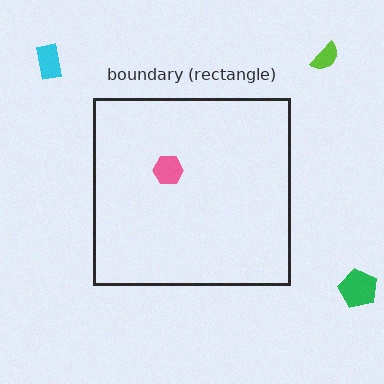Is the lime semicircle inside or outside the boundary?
Outside.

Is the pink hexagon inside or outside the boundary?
Inside.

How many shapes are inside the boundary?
1 inside, 3 outside.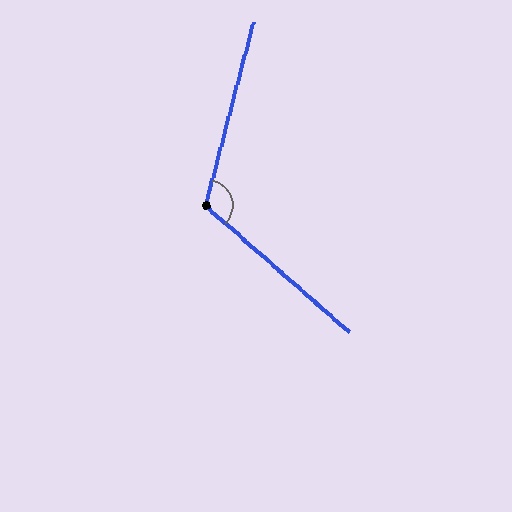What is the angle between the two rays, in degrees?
Approximately 117 degrees.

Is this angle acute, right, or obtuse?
It is obtuse.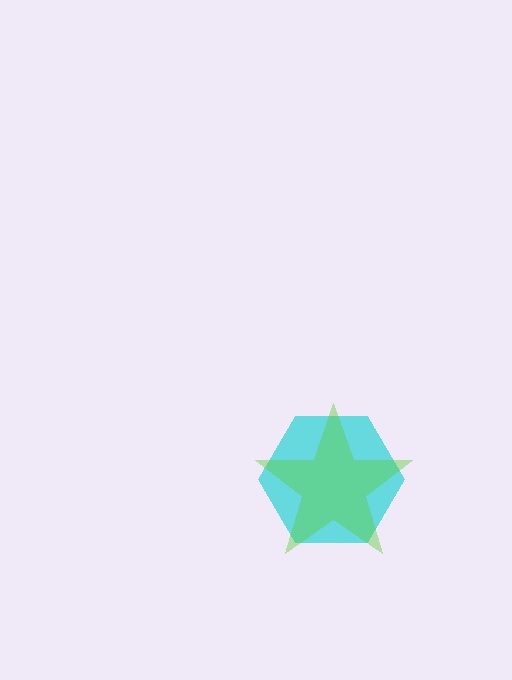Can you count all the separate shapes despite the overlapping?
Yes, there are 2 separate shapes.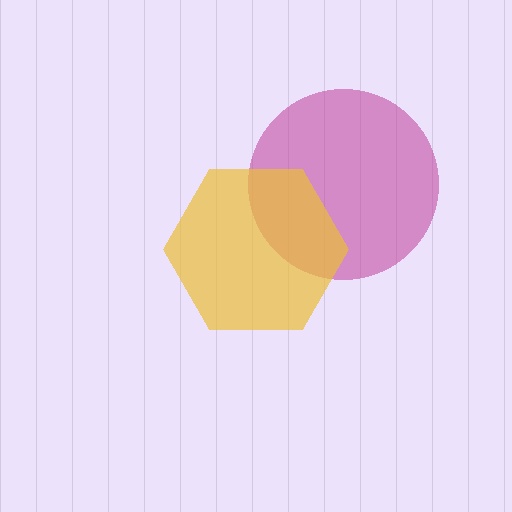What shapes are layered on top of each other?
The layered shapes are: a magenta circle, a yellow hexagon.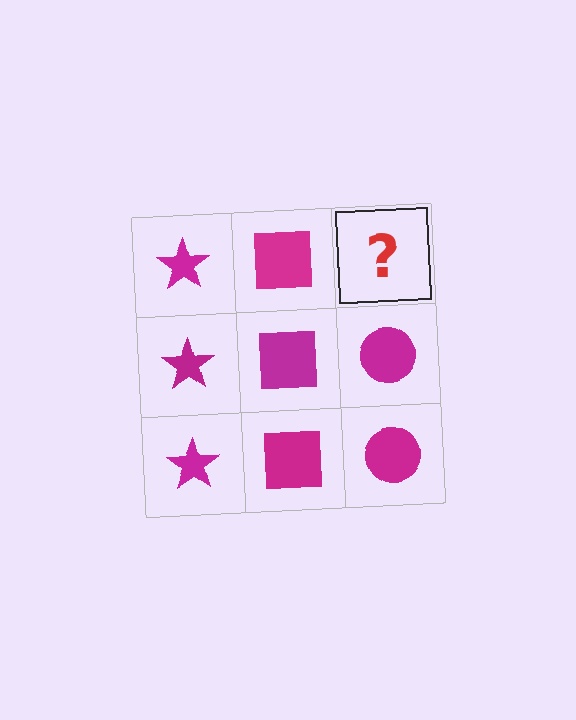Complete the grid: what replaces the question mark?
The question mark should be replaced with a magenta circle.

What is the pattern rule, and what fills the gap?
The rule is that each column has a consistent shape. The gap should be filled with a magenta circle.